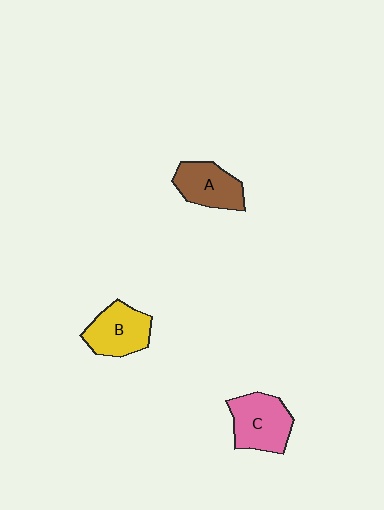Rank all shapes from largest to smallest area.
From largest to smallest: C (pink), B (yellow), A (brown).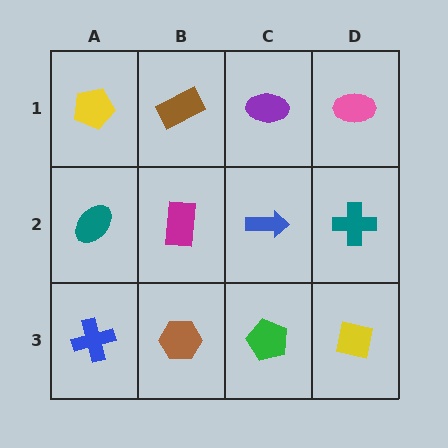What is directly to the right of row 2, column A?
A magenta rectangle.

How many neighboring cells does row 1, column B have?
3.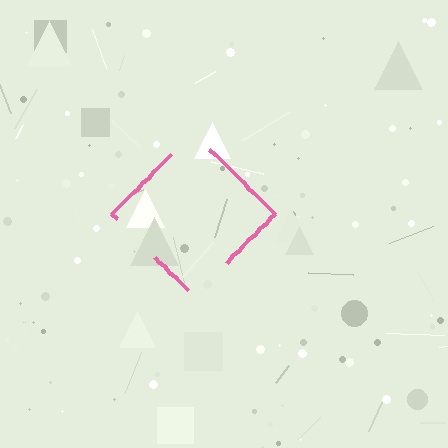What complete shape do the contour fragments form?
The contour fragments form a diamond.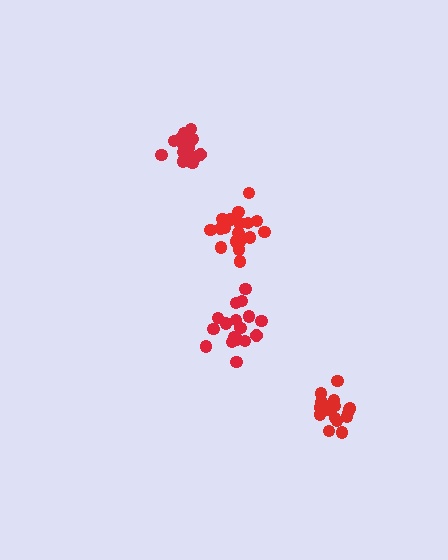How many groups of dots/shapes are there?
There are 4 groups.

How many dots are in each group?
Group 1: 19 dots, Group 2: 18 dots, Group 3: 18 dots, Group 4: 17 dots (72 total).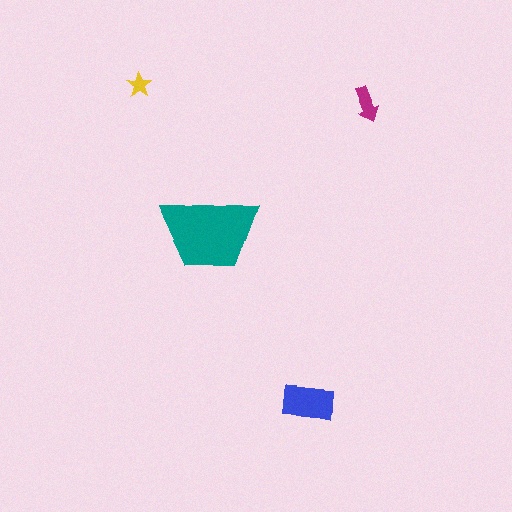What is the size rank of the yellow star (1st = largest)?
4th.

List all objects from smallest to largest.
The yellow star, the magenta arrow, the blue rectangle, the teal trapezoid.